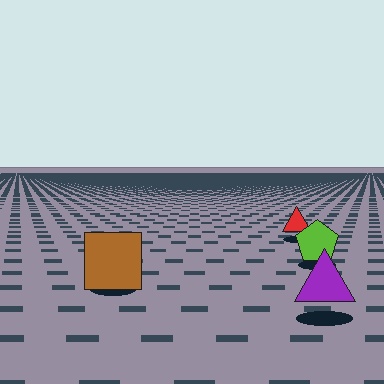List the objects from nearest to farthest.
From nearest to farthest: the purple triangle, the brown square, the lime pentagon, the red triangle.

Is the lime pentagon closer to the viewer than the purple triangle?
No. The purple triangle is closer — you can tell from the texture gradient: the ground texture is coarser near it.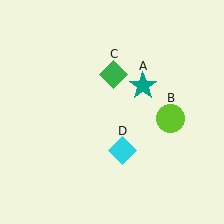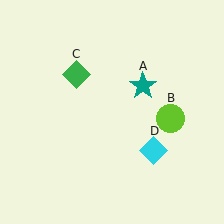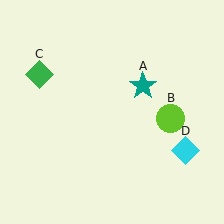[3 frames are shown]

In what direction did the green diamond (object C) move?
The green diamond (object C) moved left.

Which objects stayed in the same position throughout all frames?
Teal star (object A) and lime circle (object B) remained stationary.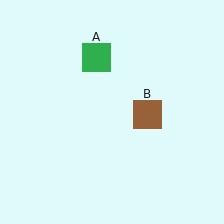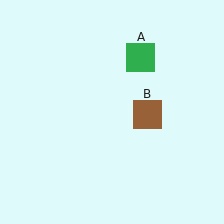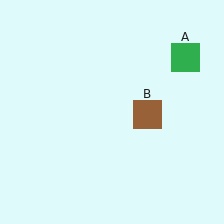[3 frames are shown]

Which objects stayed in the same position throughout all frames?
Brown square (object B) remained stationary.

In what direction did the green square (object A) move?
The green square (object A) moved right.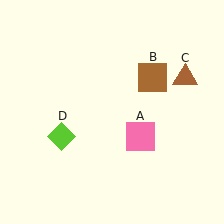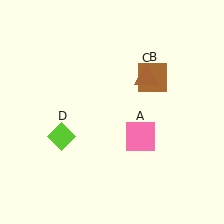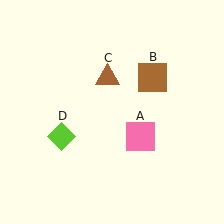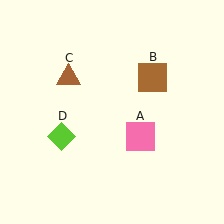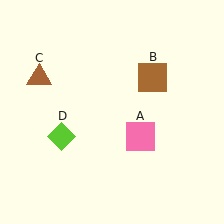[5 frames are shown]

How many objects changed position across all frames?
1 object changed position: brown triangle (object C).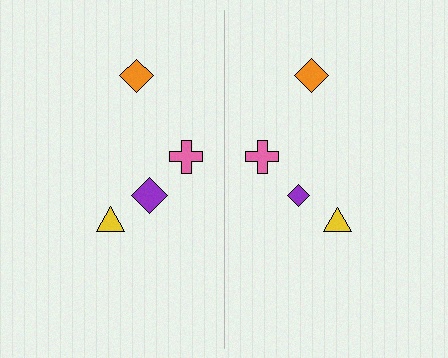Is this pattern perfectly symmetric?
No, the pattern is not perfectly symmetric. The purple diamond on the right side has a different size than its mirror counterpart.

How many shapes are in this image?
There are 8 shapes in this image.